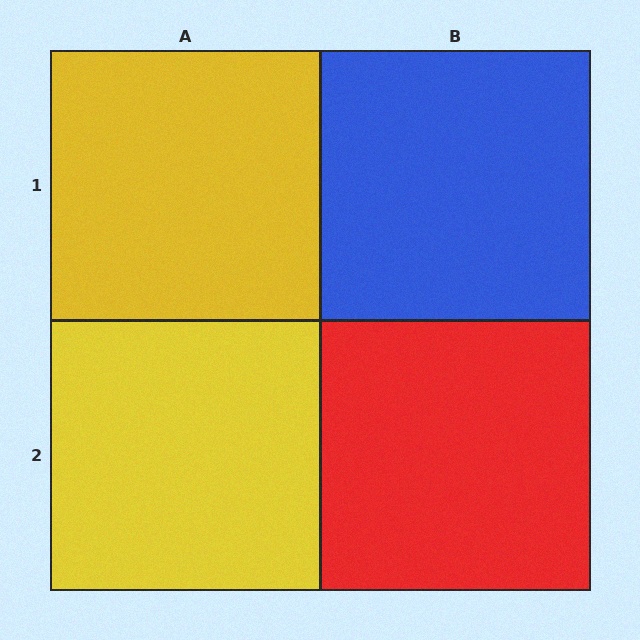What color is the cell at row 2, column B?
Red.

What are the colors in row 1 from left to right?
Yellow, blue.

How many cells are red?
1 cell is red.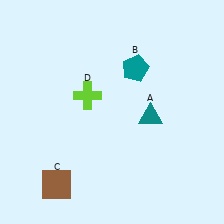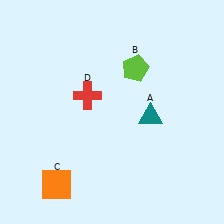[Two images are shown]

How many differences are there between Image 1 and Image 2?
There are 3 differences between the two images.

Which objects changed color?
B changed from teal to lime. C changed from brown to orange. D changed from lime to red.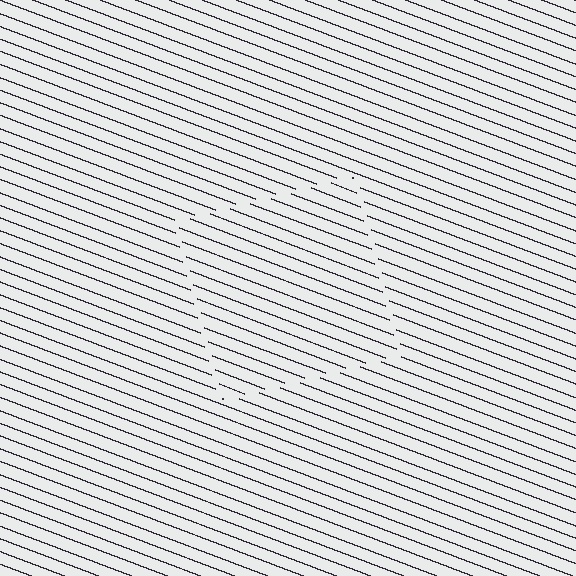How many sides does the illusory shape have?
4 sides — the line-ends trace a square.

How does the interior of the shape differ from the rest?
The interior of the shape contains the same grating, shifted by half a period — the contour is defined by the phase discontinuity where line-ends from the inner and outer gratings abut.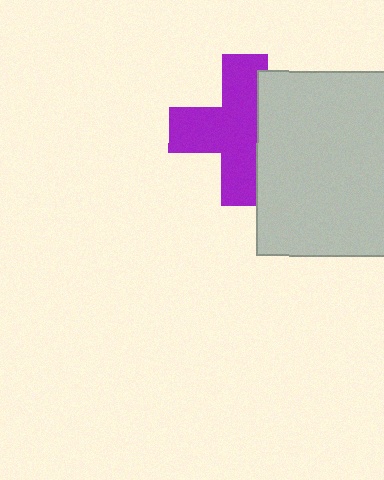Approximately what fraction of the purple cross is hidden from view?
Roughly 34% of the purple cross is hidden behind the light gray square.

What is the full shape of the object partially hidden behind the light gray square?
The partially hidden object is a purple cross.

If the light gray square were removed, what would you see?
You would see the complete purple cross.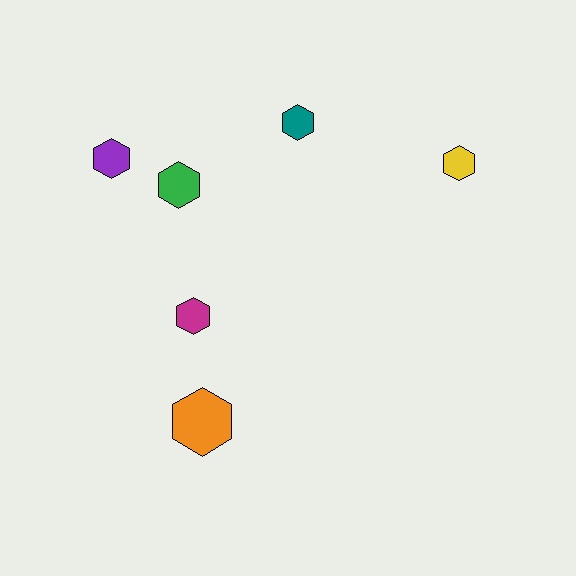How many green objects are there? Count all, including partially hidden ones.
There is 1 green object.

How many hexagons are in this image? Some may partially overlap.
There are 6 hexagons.